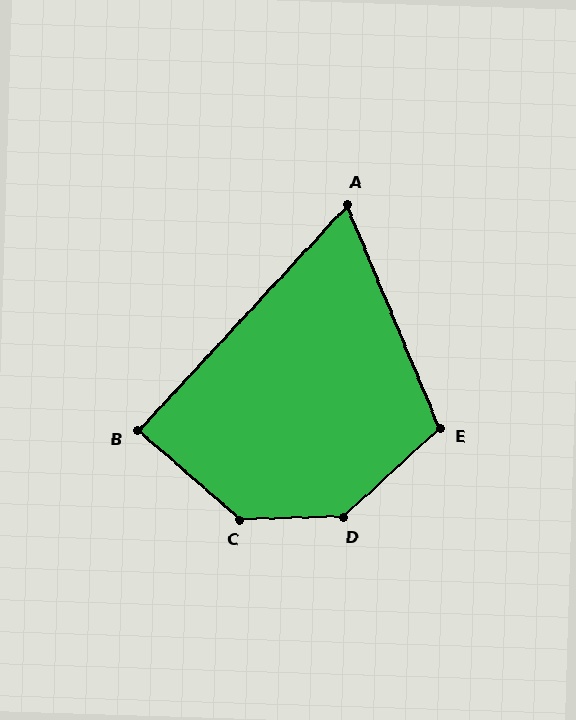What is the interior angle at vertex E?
Approximately 110 degrees (obtuse).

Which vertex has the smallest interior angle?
A, at approximately 65 degrees.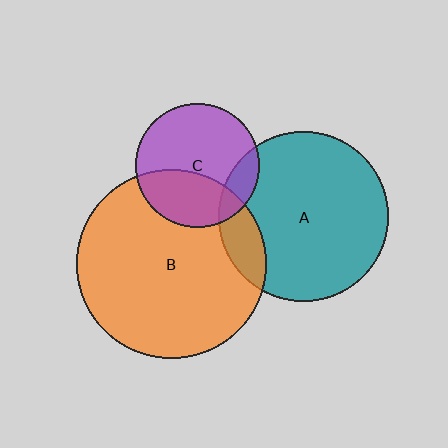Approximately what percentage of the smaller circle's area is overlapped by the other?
Approximately 15%.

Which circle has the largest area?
Circle B (orange).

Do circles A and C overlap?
Yes.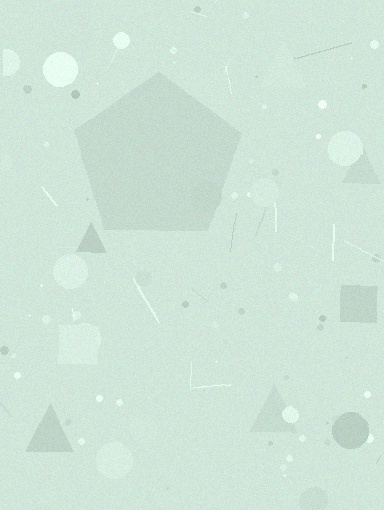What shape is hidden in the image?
A pentagon is hidden in the image.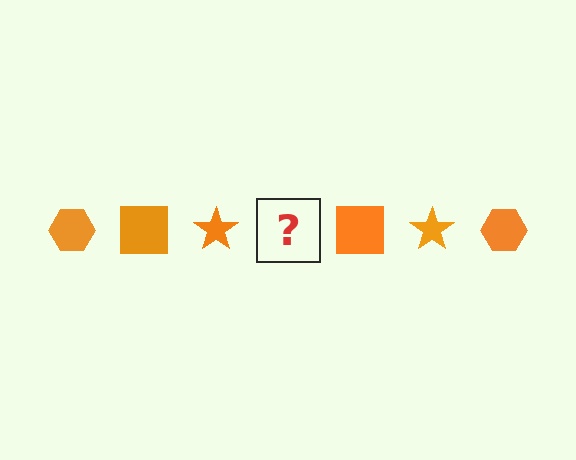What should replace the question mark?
The question mark should be replaced with an orange hexagon.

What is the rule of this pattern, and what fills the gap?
The rule is that the pattern cycles through hexagon, square, star shapes in orange. The gap should be filled with an orange hexagon.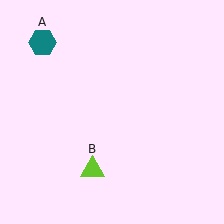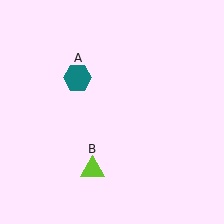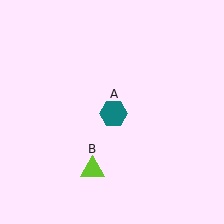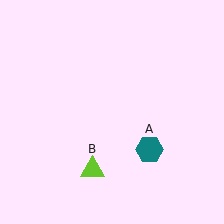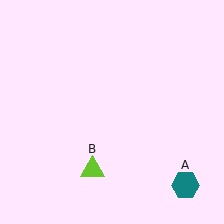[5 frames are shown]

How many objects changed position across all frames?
1 object changed position: teal hexagon (object A).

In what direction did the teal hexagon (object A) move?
The teal hexagon (object A) moved down and to the right.